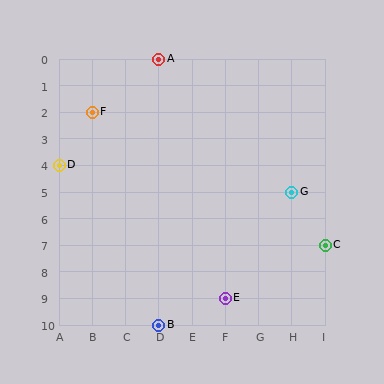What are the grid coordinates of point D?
Point D is at grid coordinates (A, 4).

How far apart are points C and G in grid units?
Points C and G are 1 column and 2 rows apart (about 2.2 grid units diagonally).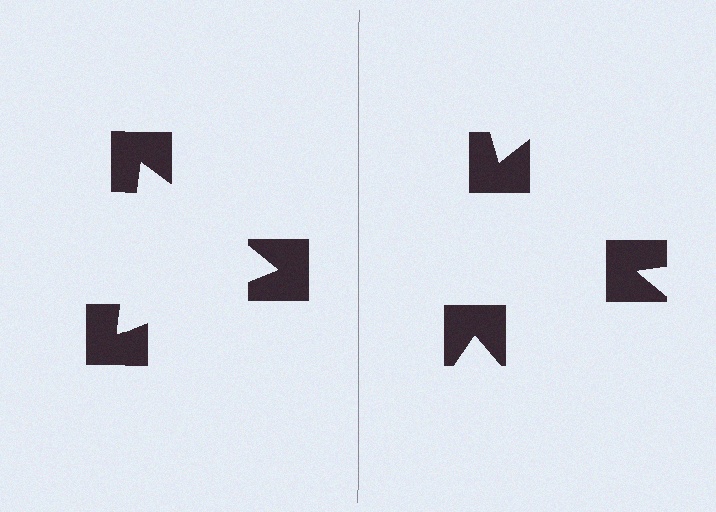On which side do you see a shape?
An illusory triangle appears on the left side. On the right side the wedge cuts are rotated, so no coherent shape forms.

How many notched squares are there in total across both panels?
6 — 3 on each side.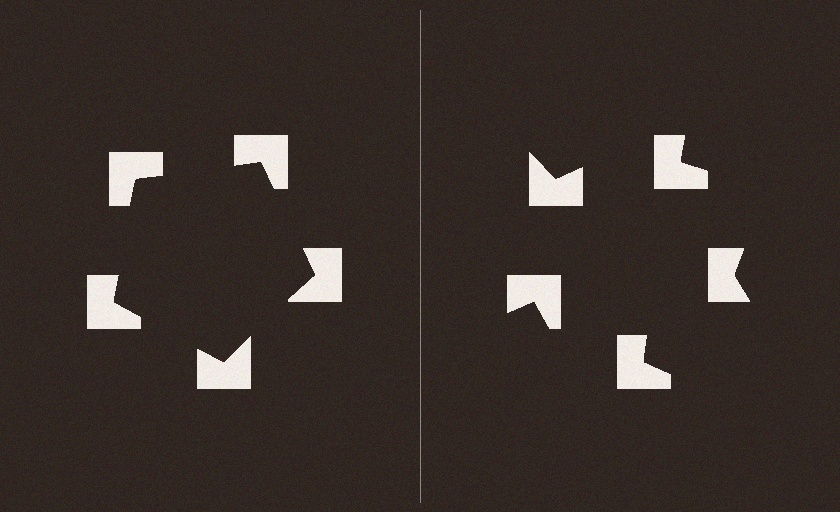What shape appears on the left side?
An illusory pentagon.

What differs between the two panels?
The notched squares are positioned identically on both sides; only the wedge orientations differ. On the left they align to a pentagon; on the right they are misaligned.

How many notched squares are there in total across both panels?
10 — 5 on each side.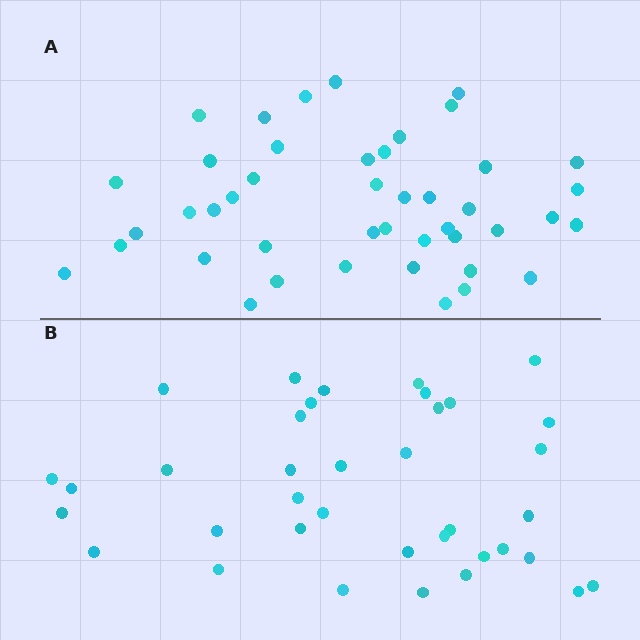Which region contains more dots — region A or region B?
Region A (the top region) has more dots.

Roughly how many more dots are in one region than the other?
Region A has roughly 8 or so more dots than region B.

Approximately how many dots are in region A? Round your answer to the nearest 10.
About 40 dots. (The exact count is 44, which rounds to 40.)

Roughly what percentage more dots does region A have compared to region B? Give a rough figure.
About 20% more.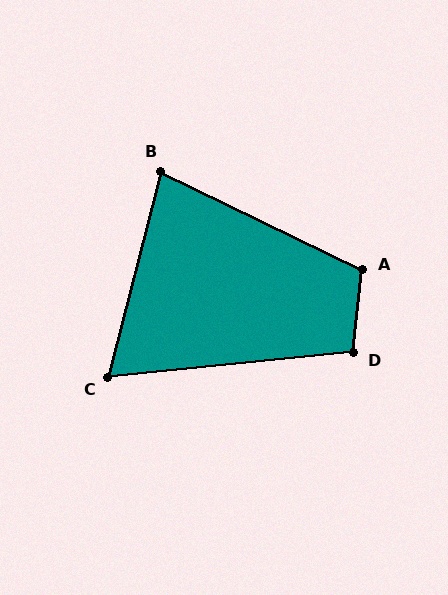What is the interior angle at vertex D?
Approximately 102 degrees (obtuse).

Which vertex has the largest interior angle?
A, at approximately 110 degrees.